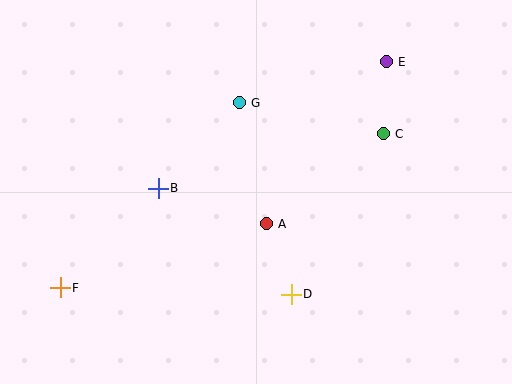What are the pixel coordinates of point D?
Point D is at (291, 294).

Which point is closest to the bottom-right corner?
Point D is closest to the bottom-right corner.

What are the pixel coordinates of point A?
Point A is at (266, 224).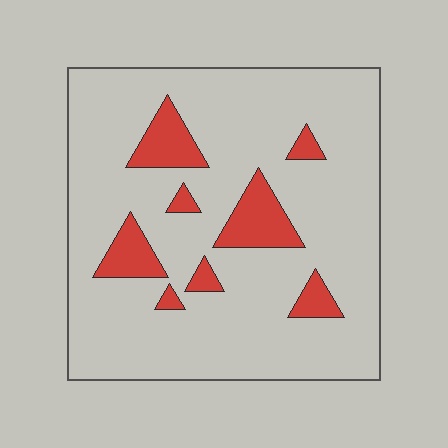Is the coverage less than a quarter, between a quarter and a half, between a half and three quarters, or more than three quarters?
Less than a quarter.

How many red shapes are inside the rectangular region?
8.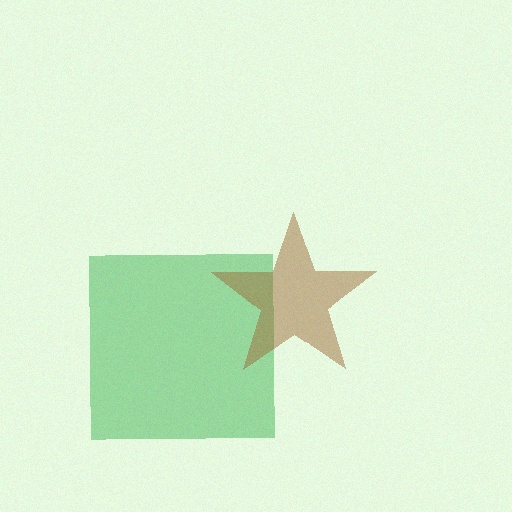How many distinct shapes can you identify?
There are 2 distinct shapes: a green square, a brown star.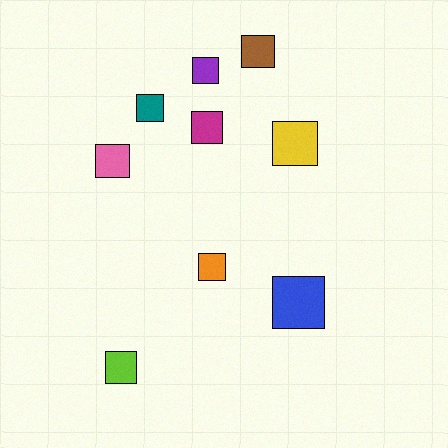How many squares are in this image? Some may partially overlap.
There are 9 squares.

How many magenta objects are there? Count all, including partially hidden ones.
There is 1 magenta object.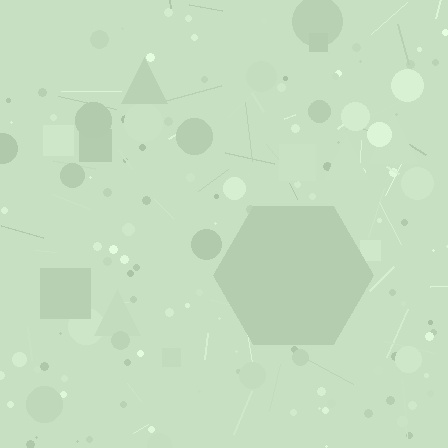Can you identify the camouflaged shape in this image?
The camouflaged shape is a hexagon.